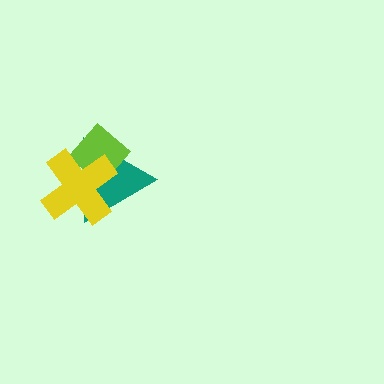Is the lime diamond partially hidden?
Yes, it is partially covered by another shape.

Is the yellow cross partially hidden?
No, no other shape covers it.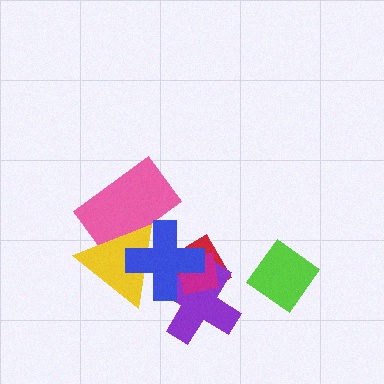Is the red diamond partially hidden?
Yes, it is partially covered by another shape.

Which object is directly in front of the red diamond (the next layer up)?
The purple cross is directly in front of the red diamond.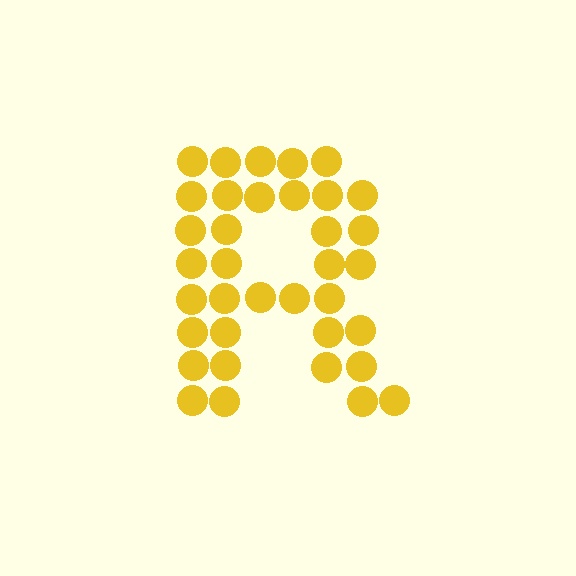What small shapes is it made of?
It is made of small circles.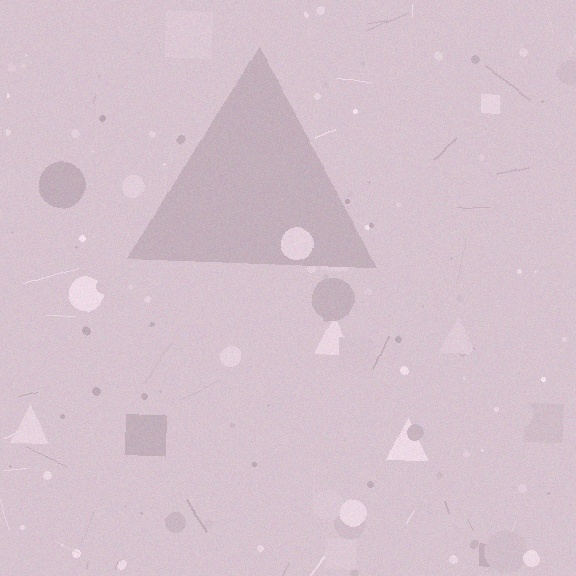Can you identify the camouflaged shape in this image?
The camouflaged shape is a triangle.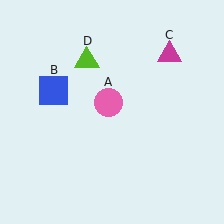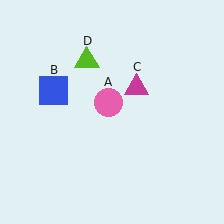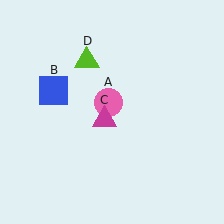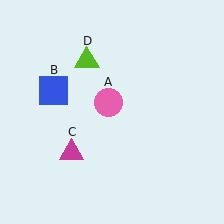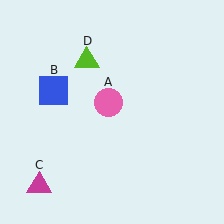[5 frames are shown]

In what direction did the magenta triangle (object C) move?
The magenta triangle (object C) moved down and to the left.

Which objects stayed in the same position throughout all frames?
Pink circle (object A) and blue square (object B) and lime triangle (object D) remained stationary.